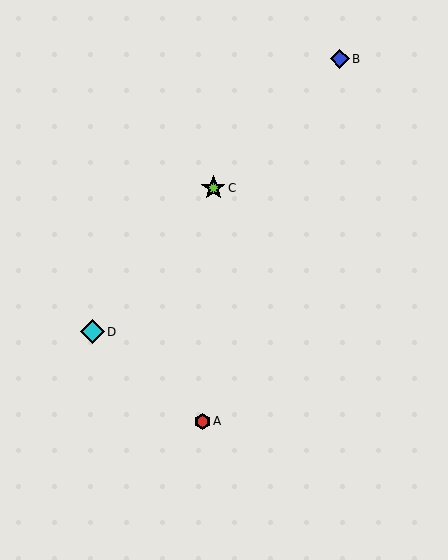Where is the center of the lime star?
The center of the lime star is at (213, 188).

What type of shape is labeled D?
Shape D is a cyan diamond.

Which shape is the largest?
The lime star (labeled C) is the largest.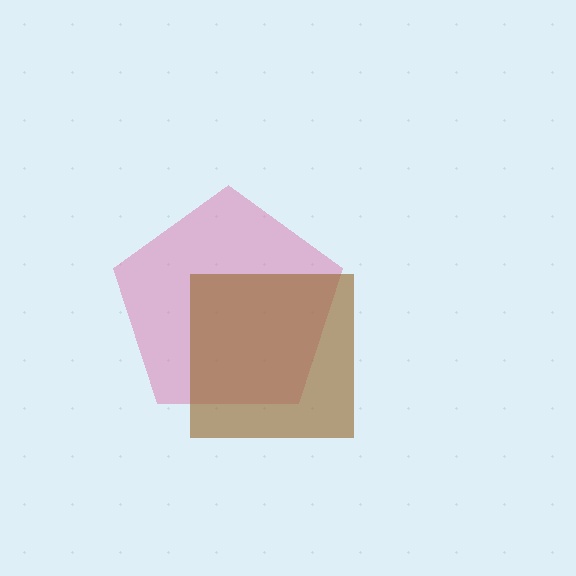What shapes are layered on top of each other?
The layered shapes are: a pink pentagon, a brown square.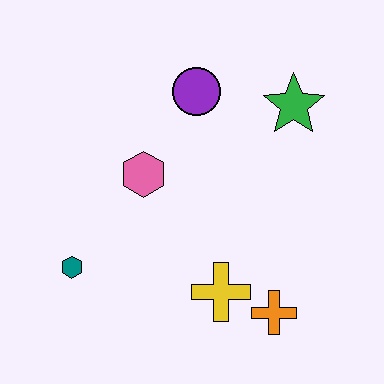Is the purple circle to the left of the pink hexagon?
No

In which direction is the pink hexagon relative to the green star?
The pink hexagon is to the left of the green star.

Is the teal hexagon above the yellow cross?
Yes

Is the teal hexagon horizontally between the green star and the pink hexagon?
No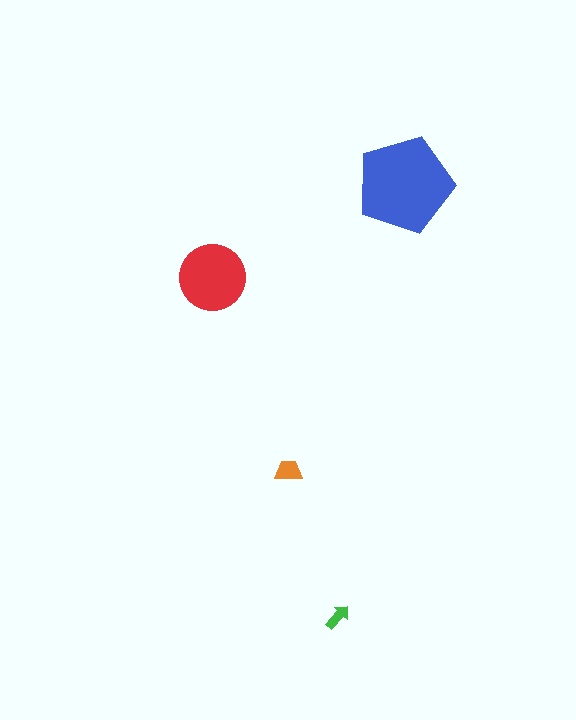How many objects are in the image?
There are 4 objects in the image.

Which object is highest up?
The blue pentagon is topmost.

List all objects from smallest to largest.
The green arrow, the orange trapezoid, the red circle, the blue pentagon.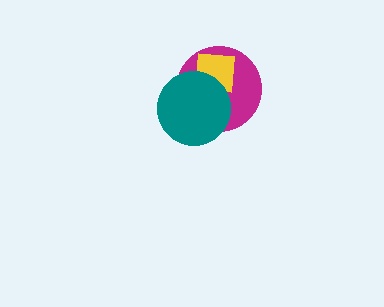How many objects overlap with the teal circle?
2 objects overlap with the teal circle.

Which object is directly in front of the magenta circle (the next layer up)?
The yellow square is directly in front of the magenta circle.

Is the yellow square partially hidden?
Yes, it is partially covered by another shape.